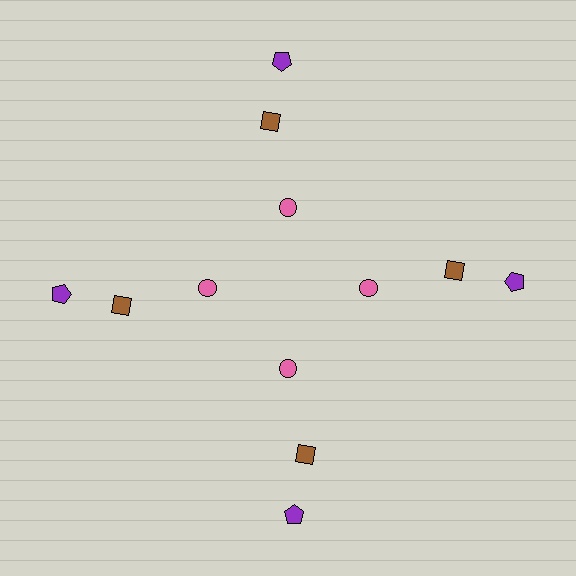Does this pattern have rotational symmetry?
Yes, this pattern has 4-fold rotational symmetry. It looks the same after rotating 90 degrees around the center.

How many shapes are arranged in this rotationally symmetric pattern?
There are 12 shapes, arranged in 4 groups of 3.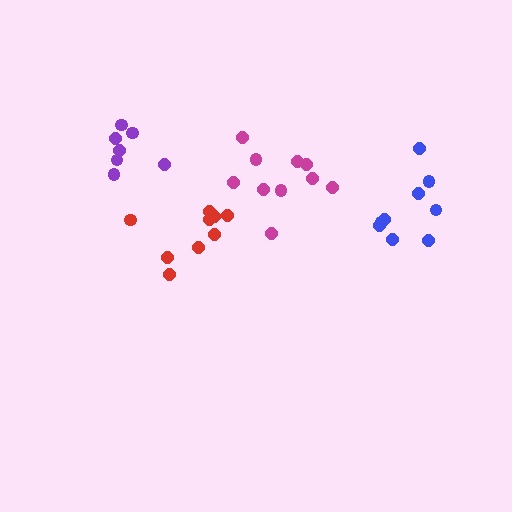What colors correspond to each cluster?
The clusters are colored: magenta, red, purple, blue.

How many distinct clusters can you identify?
There are 4 distinct clusters.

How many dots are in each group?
Group 1: 10 dots, Group 2: 9 dots, Group 3: 7 dots, Group 4: 9 dots (35 total).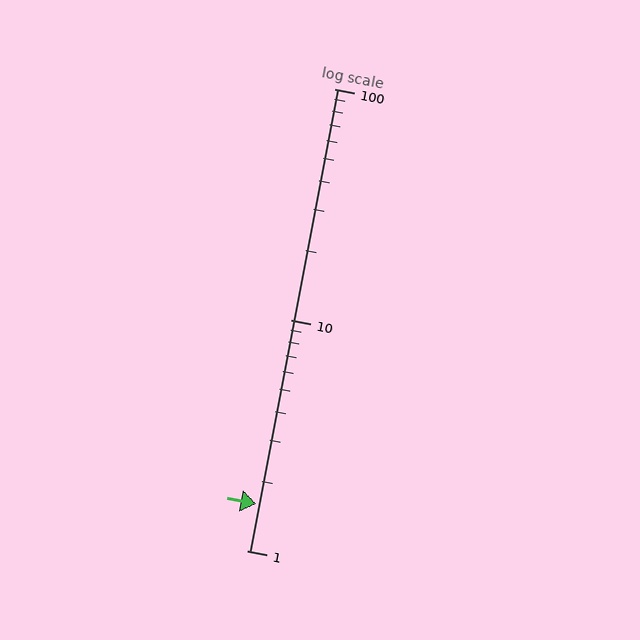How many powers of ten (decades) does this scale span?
The scale spans 2 decades, from 1 to 100.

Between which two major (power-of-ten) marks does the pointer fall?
The pointer is between 1 and 10.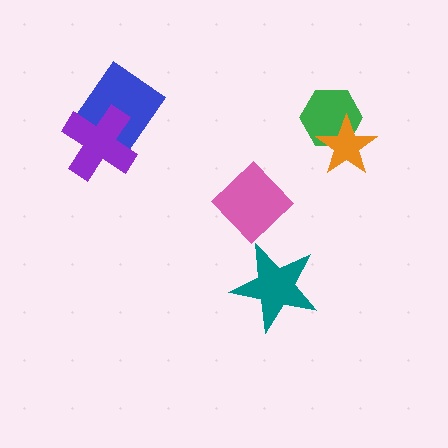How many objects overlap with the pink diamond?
0 objects overlap with the pink diamond.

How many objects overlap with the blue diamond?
1 object overlaps with the blue diamond.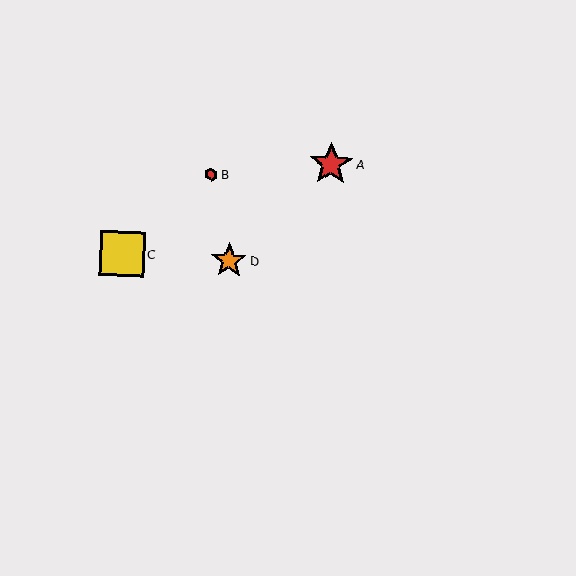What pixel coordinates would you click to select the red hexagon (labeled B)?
Click at (211, 175) to select the red hexagon B.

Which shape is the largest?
The yellow square (labeled C) is the largest.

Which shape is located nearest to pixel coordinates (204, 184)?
The red hexagon (labeled B) at (211, 175) is nearest to that location.